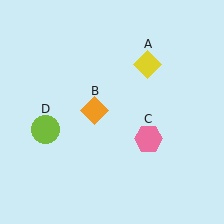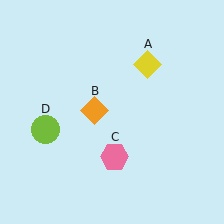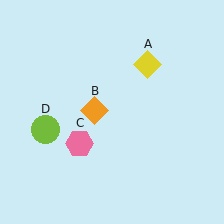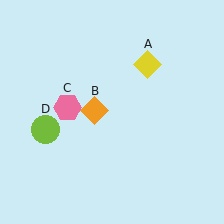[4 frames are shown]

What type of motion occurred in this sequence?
The pink hexagon (object C) rotated clockwise around the center of the scene.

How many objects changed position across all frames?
1 object changed position: pink hexagon (object C).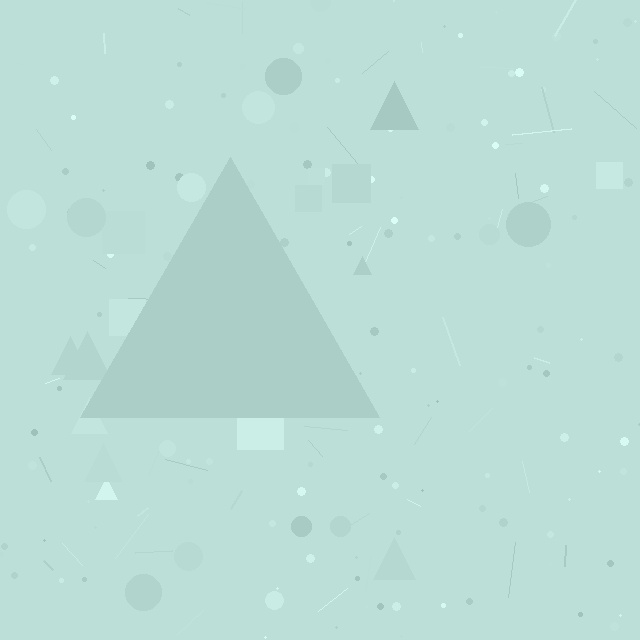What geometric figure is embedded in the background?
A triangle is embedded in the background.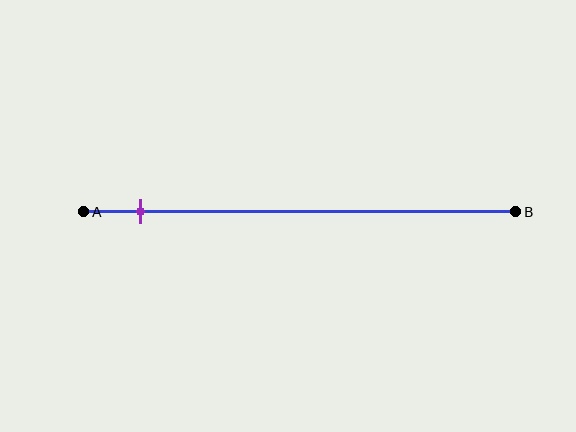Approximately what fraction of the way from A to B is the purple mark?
The purple mark is approximately 15% of the way from A to B.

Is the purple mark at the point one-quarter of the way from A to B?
No, the mark is at about 15% from A, not at the 25% one-quarter point.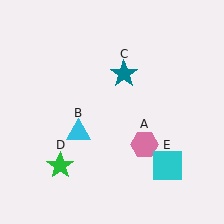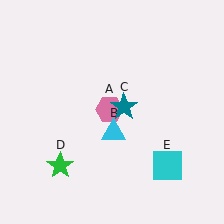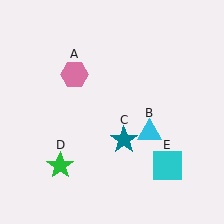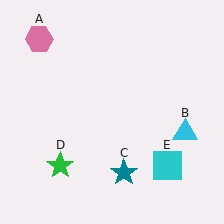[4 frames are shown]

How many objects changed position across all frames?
3 objects changed position: pink hexagon (object A), cyan triangle (object B), teal star (object C).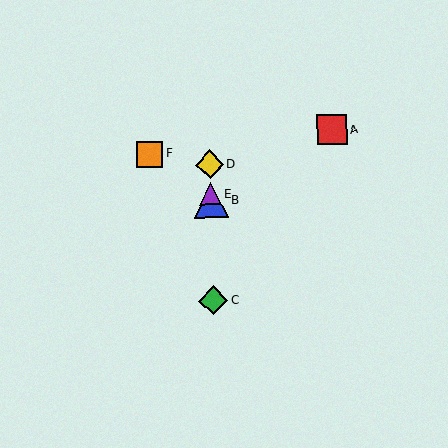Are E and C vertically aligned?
Yes, both are at x≈211.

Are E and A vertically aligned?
No, E is at x≈211 and A is at x≈332.